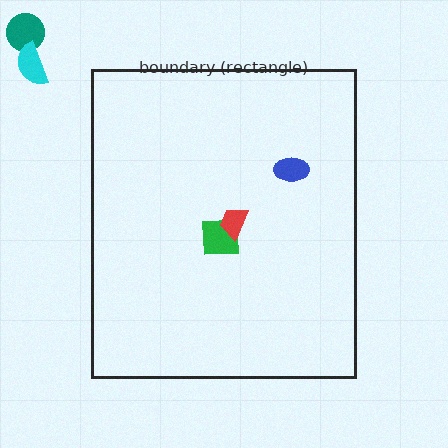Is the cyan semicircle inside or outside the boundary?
Outside.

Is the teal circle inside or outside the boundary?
Outside.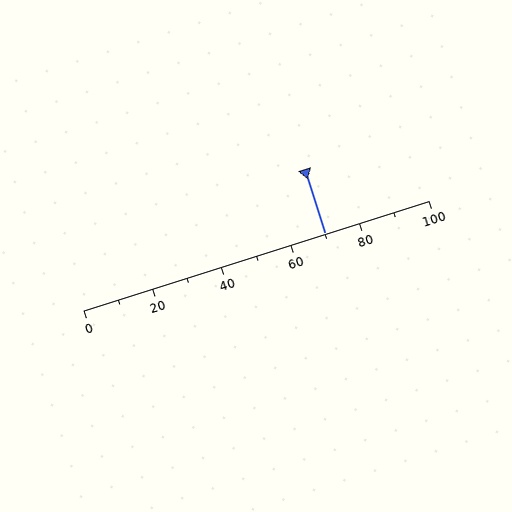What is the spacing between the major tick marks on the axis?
The major ticks are spaced 20 apart.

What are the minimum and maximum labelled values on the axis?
The axis runs from 0 to 100.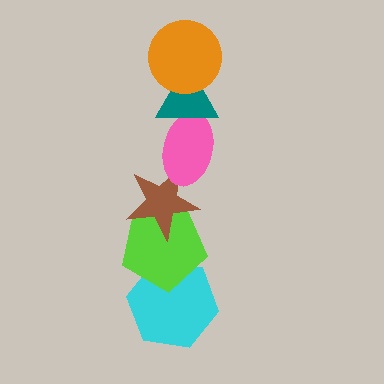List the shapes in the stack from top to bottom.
From top to bottom: the orange circle, the teal triangle, the pink ellipse, the brown star, the lime pentagon, the cyan hexagon.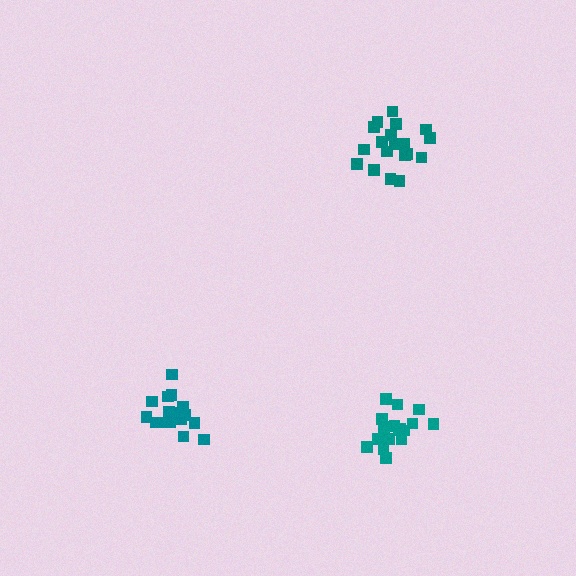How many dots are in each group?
Group 1: 17 dots, Group 2: 19 dots, Group 3: 16 dots (52 total).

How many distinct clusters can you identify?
There are 3 distinct clusters.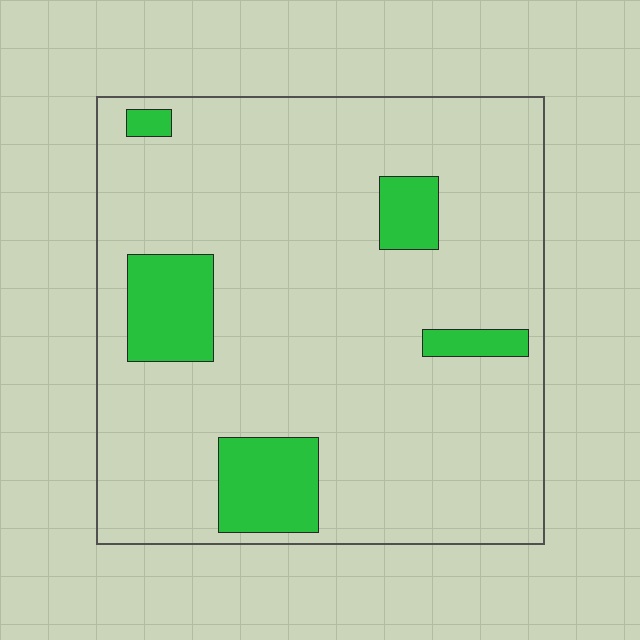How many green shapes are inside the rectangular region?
5.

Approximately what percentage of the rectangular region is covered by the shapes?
Approximately 15%.